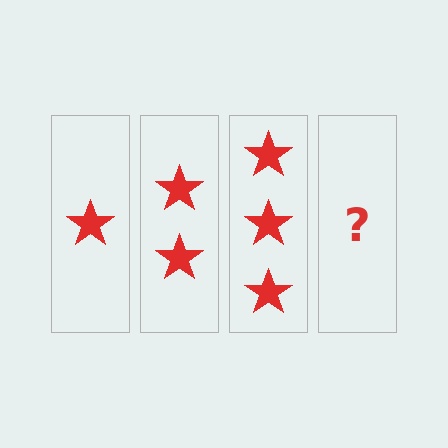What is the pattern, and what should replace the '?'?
The pattern is that each step adds one more star. The '?' should be 4 stars.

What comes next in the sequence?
The next element should be 4 stars.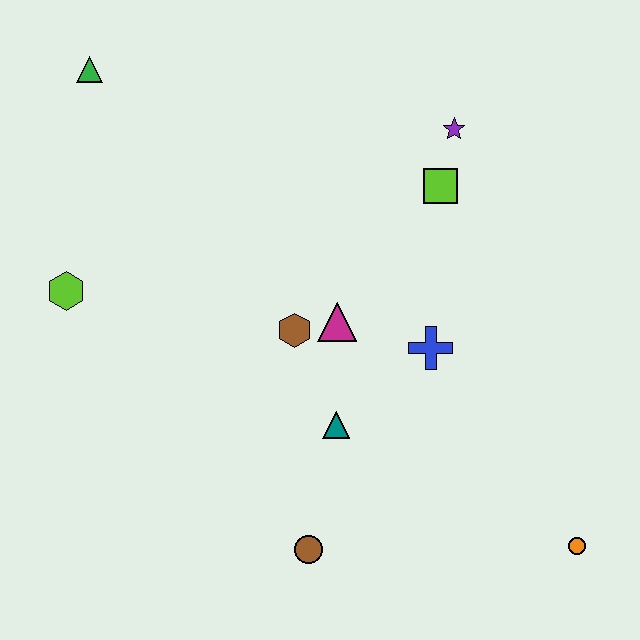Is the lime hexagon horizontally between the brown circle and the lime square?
No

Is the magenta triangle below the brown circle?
No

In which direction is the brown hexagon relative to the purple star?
The brown hexagon is below the purple star.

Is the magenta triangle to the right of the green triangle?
Yes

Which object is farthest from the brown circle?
The green triangle is farthest from the brown circle.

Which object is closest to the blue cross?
The magenta triangle is closest to the blue cross.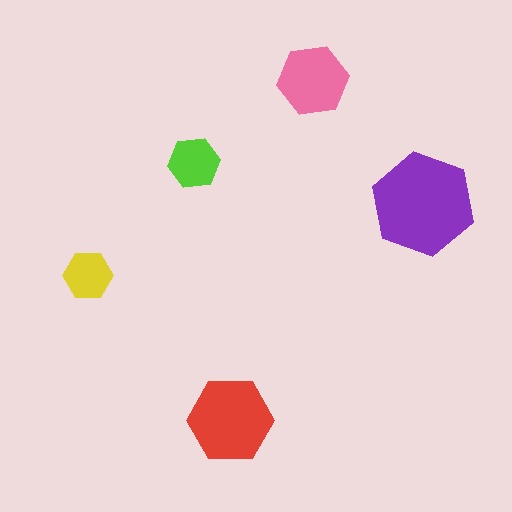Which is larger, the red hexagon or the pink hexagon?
The red one.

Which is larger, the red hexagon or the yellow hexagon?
The red one.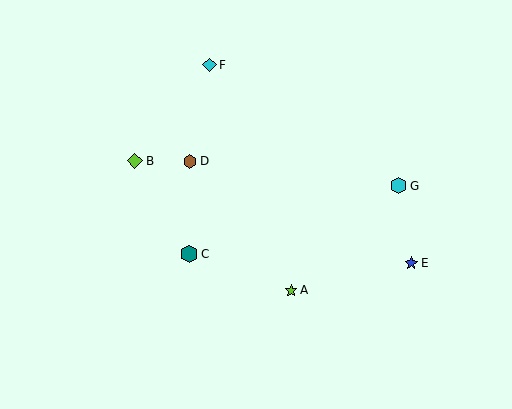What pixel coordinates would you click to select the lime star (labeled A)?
Click at (291, 290) to select the lime star A.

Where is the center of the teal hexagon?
The center of the teal hexagon is at (189, 254).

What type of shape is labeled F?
Shape F is a cyan diamond.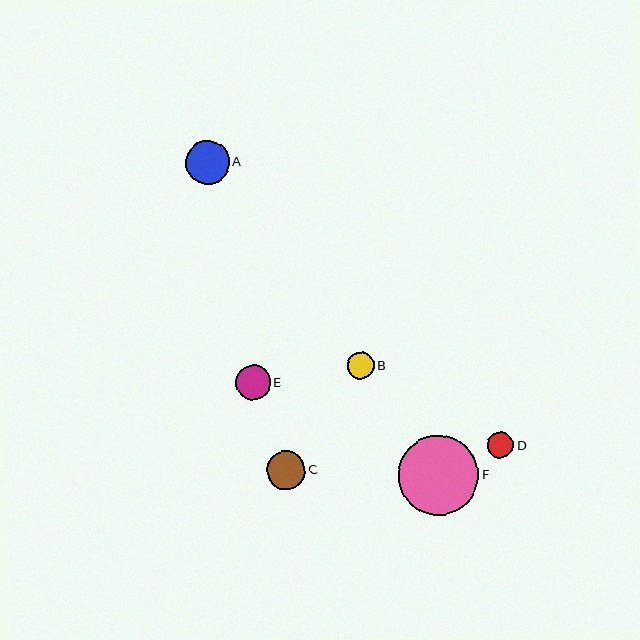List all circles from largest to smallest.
From largest to smallest: F, A, C, E, B, D.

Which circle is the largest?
Circle F is the largest with a size of approximately 80 pixels.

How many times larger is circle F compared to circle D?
Circle F is approximately 3.1 times the size of circle D.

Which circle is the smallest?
Circle D is the smallest with a size of approximately 26 pixels.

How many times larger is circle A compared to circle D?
Circle A is approximately 1.7 times the size of circle D.